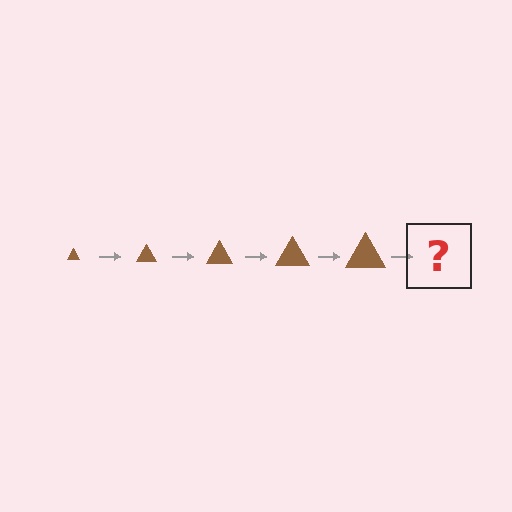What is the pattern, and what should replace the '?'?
The pattern is that the triangle gets progressively larger each step. The '?' should be a brown triangle, larger than the previous one.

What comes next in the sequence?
The next element should be a brown triangle, larger than the previous one.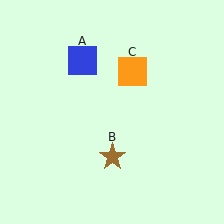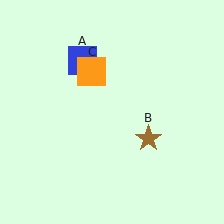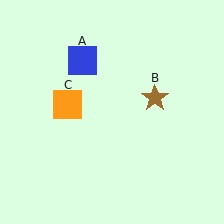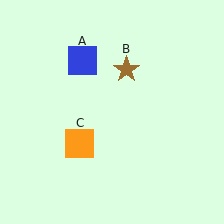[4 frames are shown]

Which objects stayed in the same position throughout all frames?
Blue square (object A) remained stationary.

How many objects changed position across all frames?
2 objects changed position: brown star (object B), orange square (object C).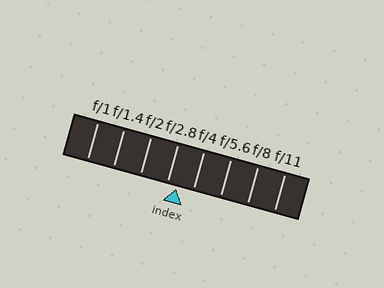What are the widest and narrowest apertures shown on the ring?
The widest aperture shown is f/1 and the narrowest is f/11.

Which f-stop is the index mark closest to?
The index mark is closest to f/2.8.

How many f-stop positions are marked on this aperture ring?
There are 8 f-stop positions marked.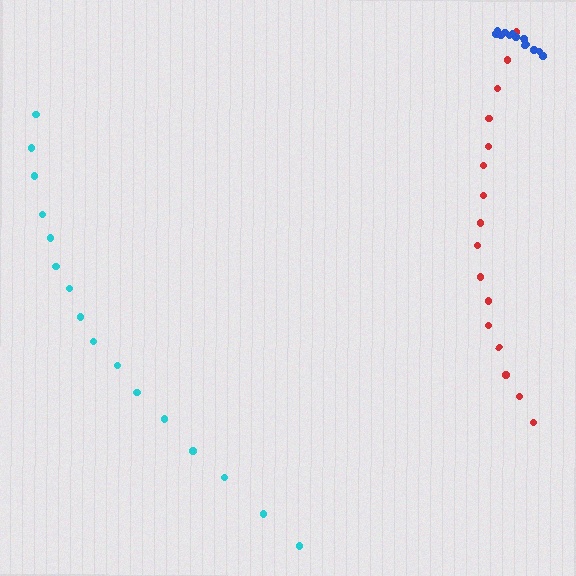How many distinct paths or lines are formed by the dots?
There are 3 distinct paths.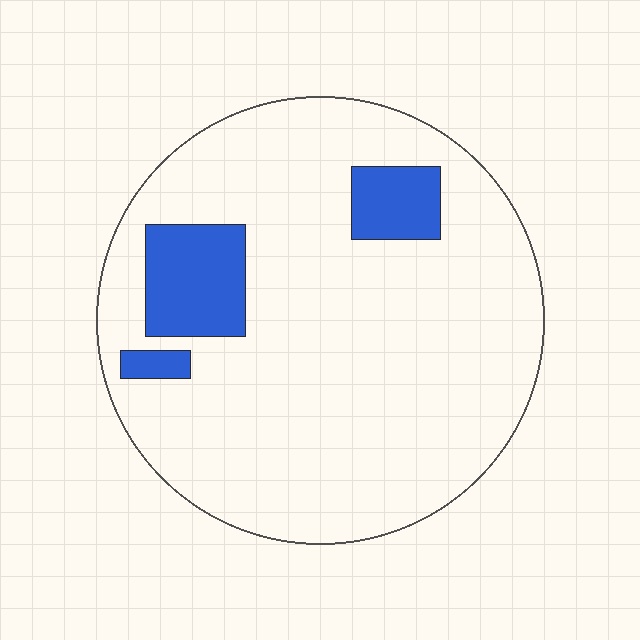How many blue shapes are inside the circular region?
3.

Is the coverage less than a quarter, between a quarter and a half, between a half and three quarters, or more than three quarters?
Less than a quarter.